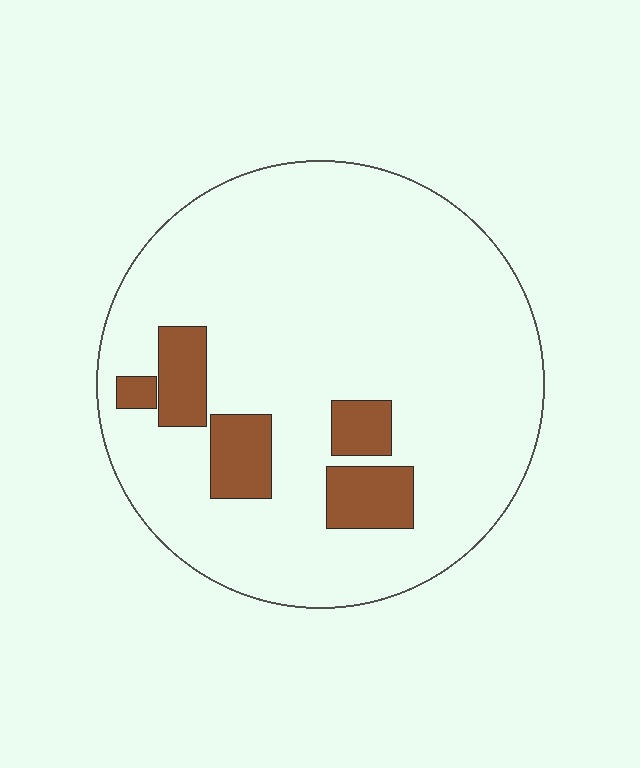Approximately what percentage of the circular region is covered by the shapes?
Approximately 15%.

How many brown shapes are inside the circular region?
5.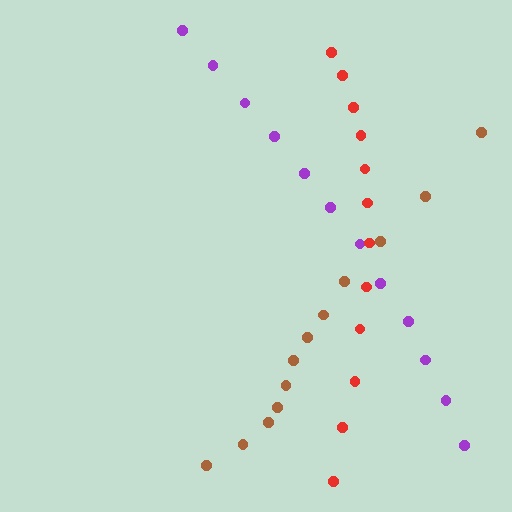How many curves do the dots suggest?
There are 3 distinct paths.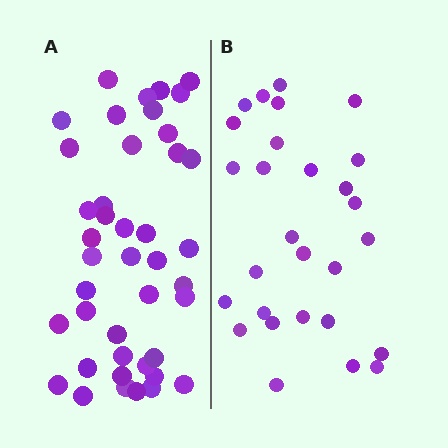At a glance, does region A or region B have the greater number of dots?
Region A (the left region) has more dots.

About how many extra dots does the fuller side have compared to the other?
Region A has approximately 15 more dots than region B.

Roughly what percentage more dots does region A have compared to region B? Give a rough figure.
About 50% more.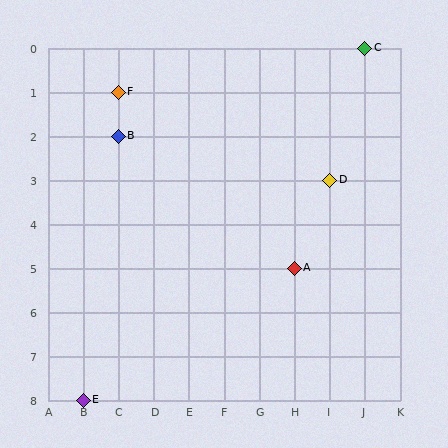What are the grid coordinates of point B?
Point B is at grid coordinates (C, 2).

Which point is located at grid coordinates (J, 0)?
Point C is at (J, 0).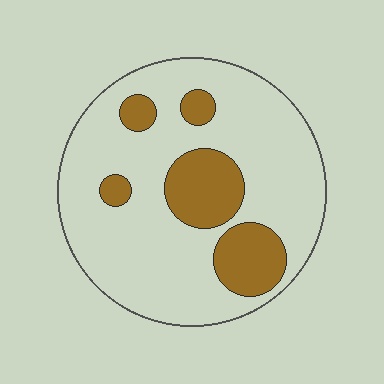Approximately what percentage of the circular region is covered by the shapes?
Approximately 20%.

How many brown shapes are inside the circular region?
5.